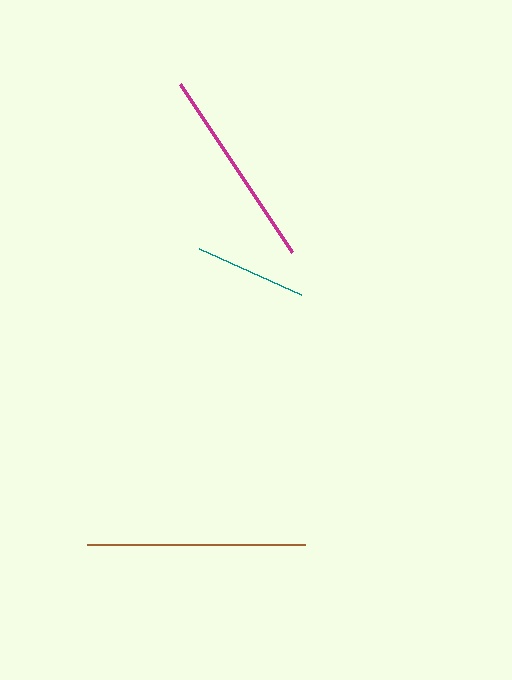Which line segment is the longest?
The brown line is the longest at approximately 219 pixels.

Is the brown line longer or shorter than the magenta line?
The brown line is longer than the magenta line.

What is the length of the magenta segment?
The magenta segment is approximately 201 pixels long.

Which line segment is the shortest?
The teal line is the shortest at approximately 112 pixels.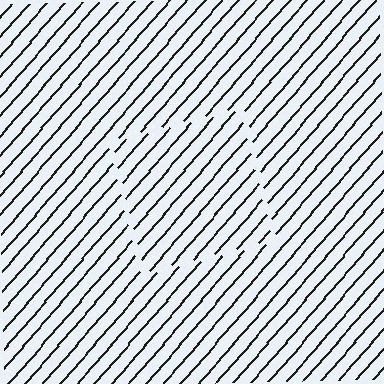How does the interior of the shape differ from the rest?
The interior of the shape contains the same grating, shifted by half a period — the contour is defined by the phase discontinuity where line-ends from the inner and outer gratings abut.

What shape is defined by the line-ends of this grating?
An illusory square. The interior of the shape contains the same grating, shifted by half a period — the contour is defined by the phase discontinuity where line-ends from the inner and outer gratings abut.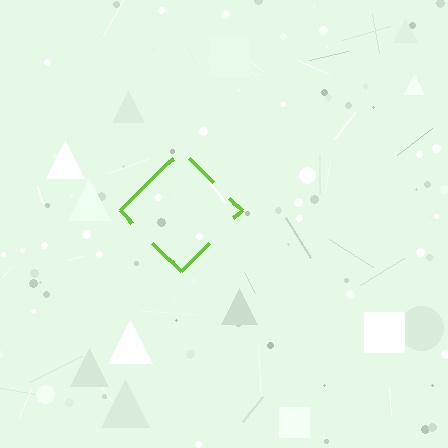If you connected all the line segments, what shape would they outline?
They would outline a diamond.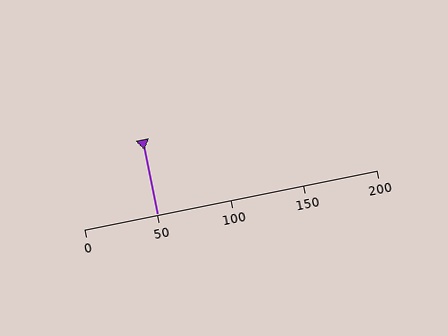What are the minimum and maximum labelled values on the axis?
The axis runs from 0 to 200.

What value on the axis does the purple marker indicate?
The marker indicates approximately 50.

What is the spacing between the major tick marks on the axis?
The major ticks are spaced 50 apart.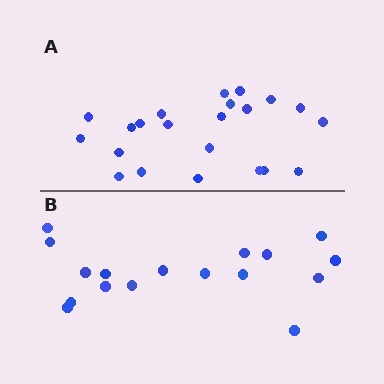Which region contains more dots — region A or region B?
Region A (the top region) has more dots.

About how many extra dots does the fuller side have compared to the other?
Region A has about 5 more dots than region B.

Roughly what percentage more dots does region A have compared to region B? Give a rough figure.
About 30% more.